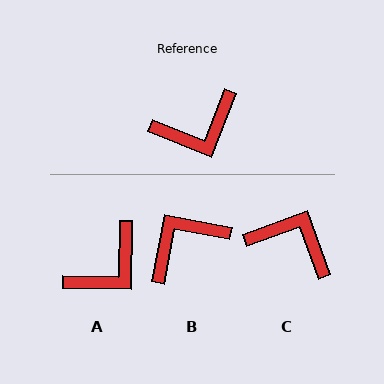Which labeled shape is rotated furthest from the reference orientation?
B, about 169 degrees away.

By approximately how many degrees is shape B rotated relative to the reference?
Approximately 169 degrees clockwise.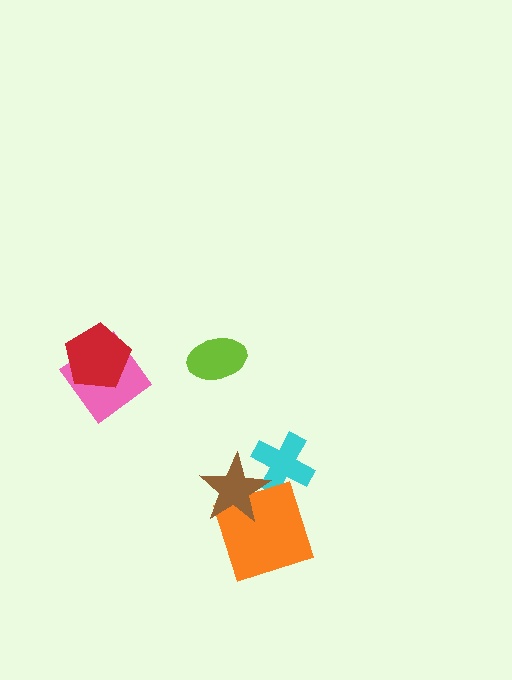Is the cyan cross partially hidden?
Yes, it is partially covered by another shape.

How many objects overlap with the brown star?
2 objects overlap with the brown star.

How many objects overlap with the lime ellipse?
0 objects overlap with the lime ellipse.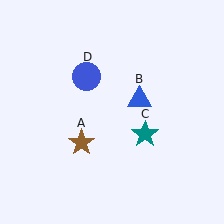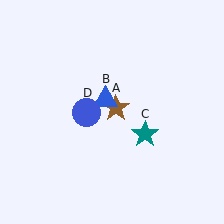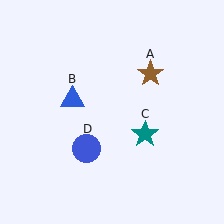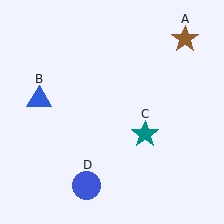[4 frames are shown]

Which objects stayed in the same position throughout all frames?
Teal star (object C) remained stationary.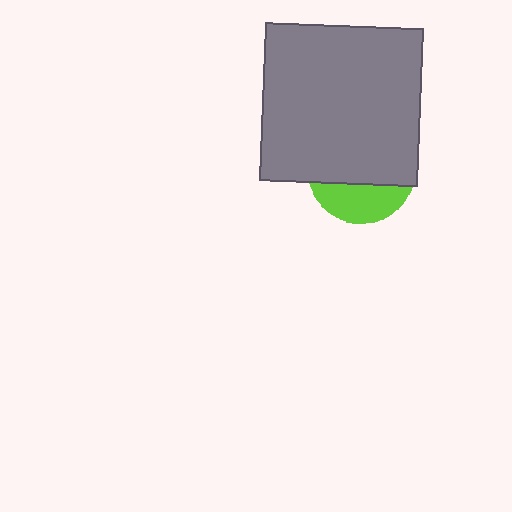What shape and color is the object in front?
The object in front is a gray square.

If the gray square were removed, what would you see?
You would see the complete lime circle.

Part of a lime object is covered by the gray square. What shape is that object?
It is a circle.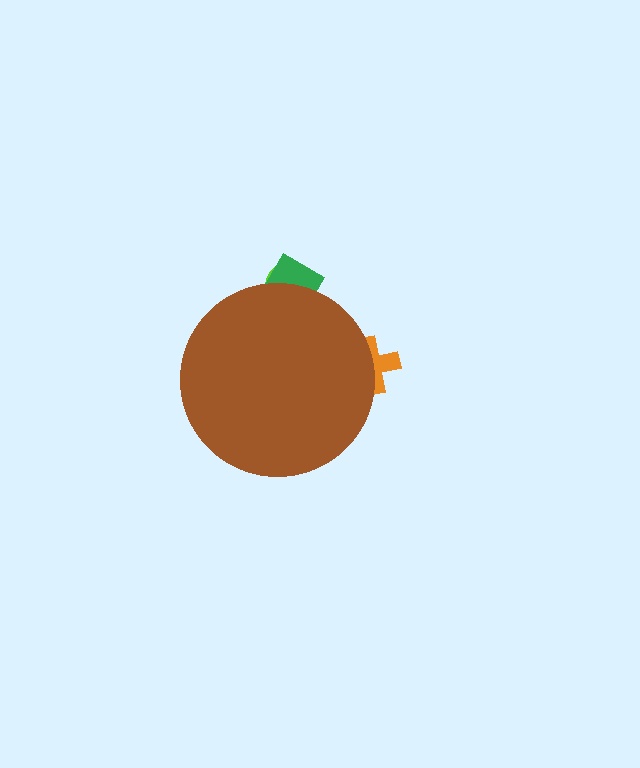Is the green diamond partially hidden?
Yes, the green diamond is partially hidden behind the brown circle.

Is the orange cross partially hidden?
Yes, the orange cross is partially hidden behind the brown circle.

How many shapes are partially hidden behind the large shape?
3 shapes are partially hidden.